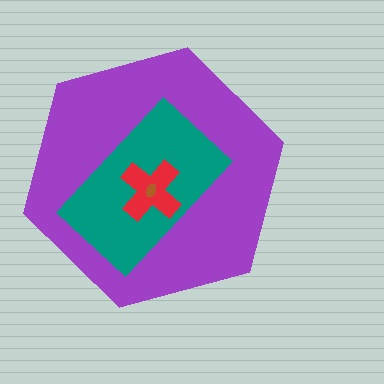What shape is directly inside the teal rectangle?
The red cross.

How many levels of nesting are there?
4.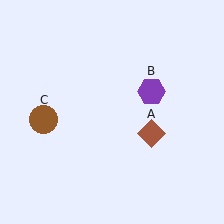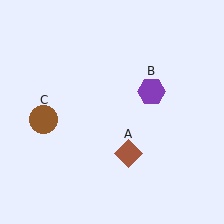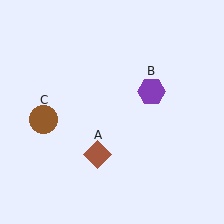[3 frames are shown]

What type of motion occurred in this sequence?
The brown diamond (object A) rotated clockwise around the center of the scene.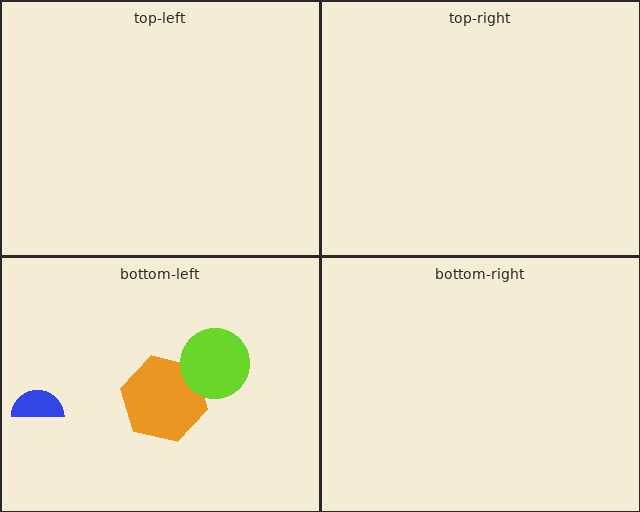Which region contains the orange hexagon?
The bottom-left region.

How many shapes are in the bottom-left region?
3.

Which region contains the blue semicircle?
The bottom-left region.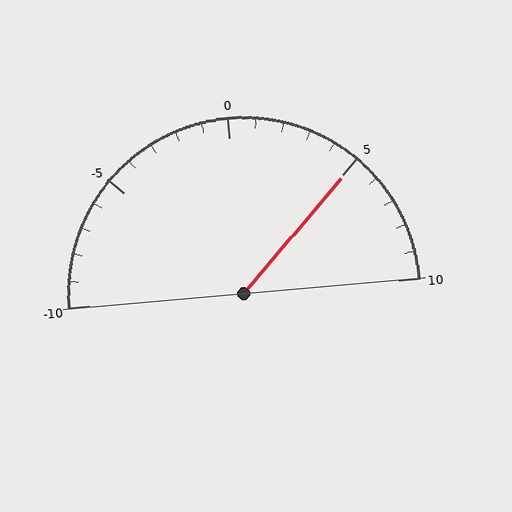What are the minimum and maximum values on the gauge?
The gauge ranges from -10 to 10.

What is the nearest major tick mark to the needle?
The nearest major tick mark is 5.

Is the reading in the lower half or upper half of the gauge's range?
The reading is in the upper half of the range (-10 to 10).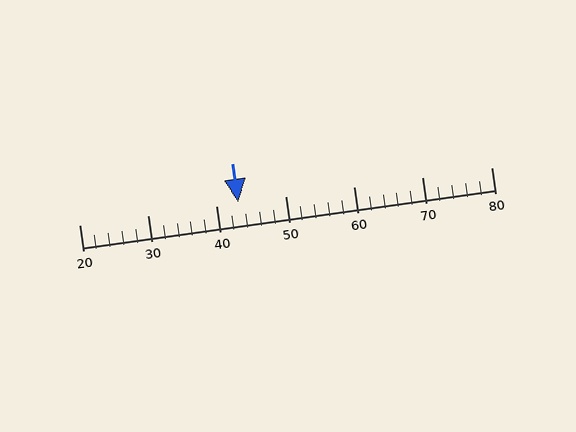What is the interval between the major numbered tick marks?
The major tick marks are spaced 10 units apart.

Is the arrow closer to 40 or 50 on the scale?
The arrow is closer to 40.